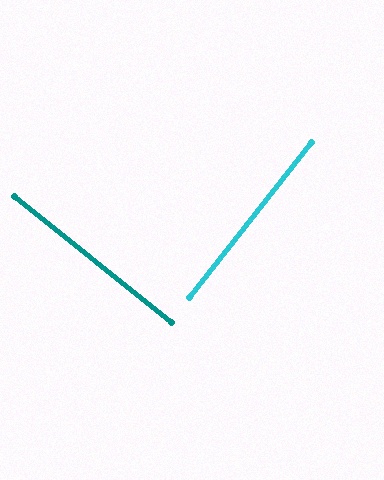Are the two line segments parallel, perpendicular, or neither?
Perpendicular — they meet at approximately 90°.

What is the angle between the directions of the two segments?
Approximately 90 degrees.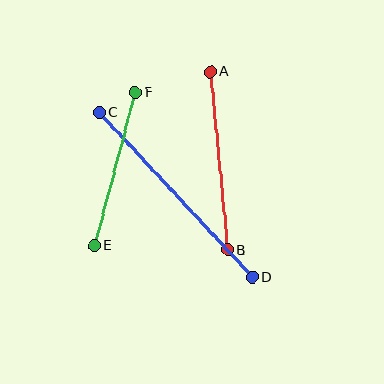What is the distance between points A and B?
The distance is approximately 179 pixels.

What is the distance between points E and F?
The distance is approximately 158 pixels.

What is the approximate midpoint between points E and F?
The midpoint is at approximately (115, 169) pixels.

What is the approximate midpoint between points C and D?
The midpoint is at approximately (176, 195) pixels.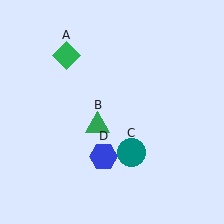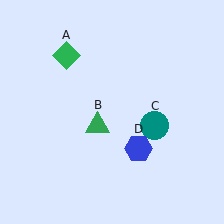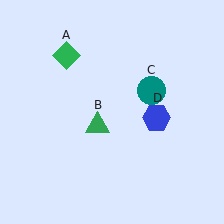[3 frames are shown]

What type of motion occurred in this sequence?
The teal circle (object C), blue hexagon (object D) rotated counterclockwise around the center of the scene.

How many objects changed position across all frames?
2 objects changed position: teal circle (object C), blue hexagon (object D).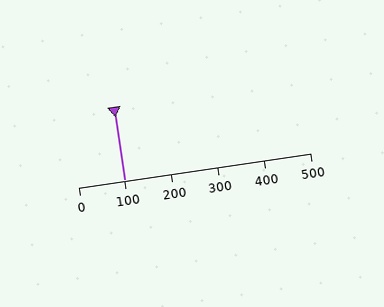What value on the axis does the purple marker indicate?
The marker indicates approximately 100.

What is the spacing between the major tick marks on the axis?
The major ticks are spaced 100 apart.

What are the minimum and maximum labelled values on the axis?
The axis runs from 0 to 500.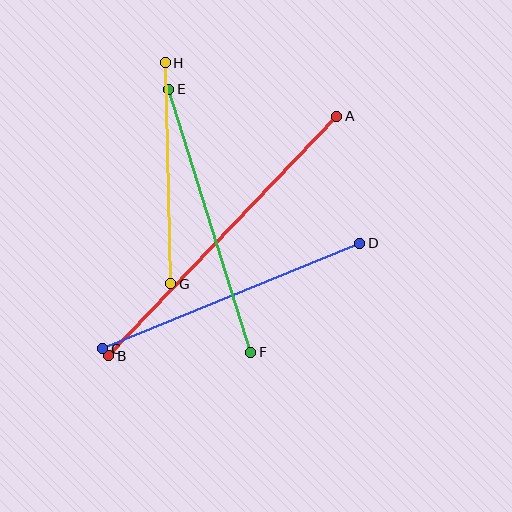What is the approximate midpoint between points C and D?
The midpoint is at approximately (231, 296) pixels.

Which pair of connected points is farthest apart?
Points A and B are farthest apart.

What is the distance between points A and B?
The distance is approximately 330 pixels.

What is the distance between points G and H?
The distance is approximately 221 pixels.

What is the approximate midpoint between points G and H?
The midpoint is at approximately (168, 173) pixels.